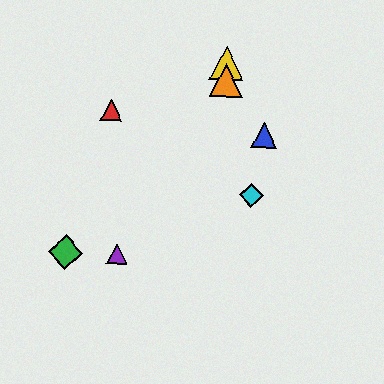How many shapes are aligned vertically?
2 shapes (the yellow triangle, the orange triangle) are aligned vertically.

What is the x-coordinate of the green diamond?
The green diamond is at x≈65.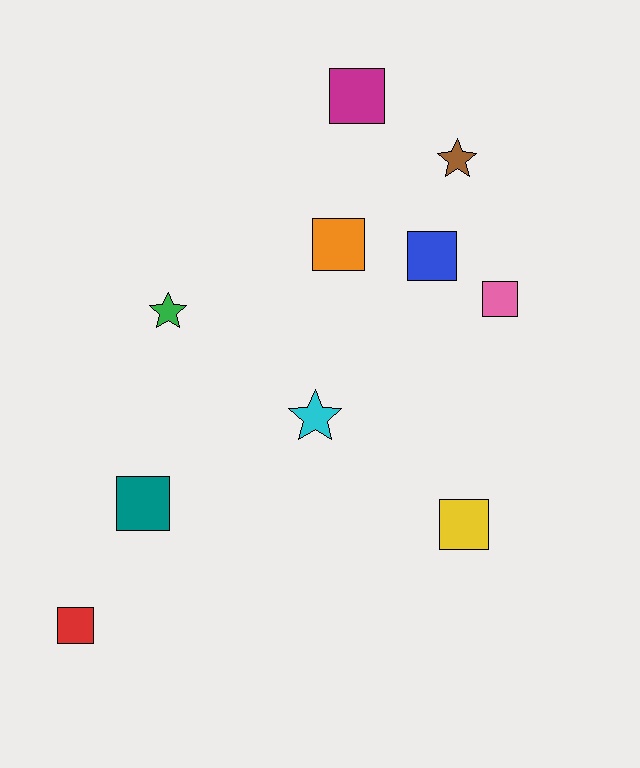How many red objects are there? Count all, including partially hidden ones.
There is 1 red object.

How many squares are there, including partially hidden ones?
There are 7 squares.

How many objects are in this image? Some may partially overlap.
There are 10 objects.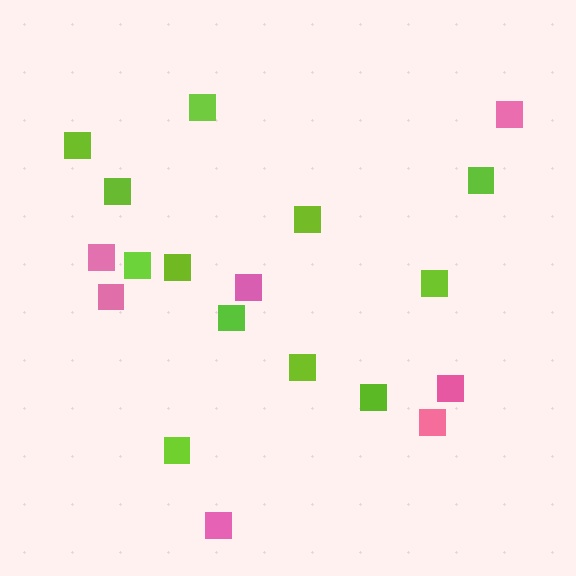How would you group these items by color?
There are 2 groups: one group of lime squares (12) and one group of pink squares (7).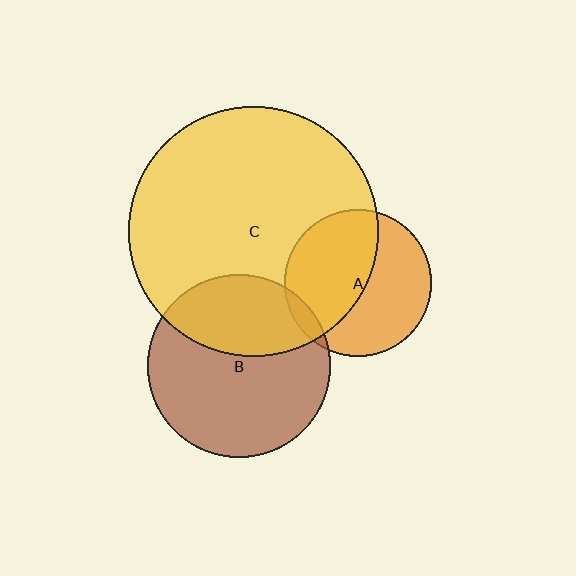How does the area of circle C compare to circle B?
Approximately 1.9 times.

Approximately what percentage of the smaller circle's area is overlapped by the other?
Approximately 5%.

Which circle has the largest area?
Circle C (yellow).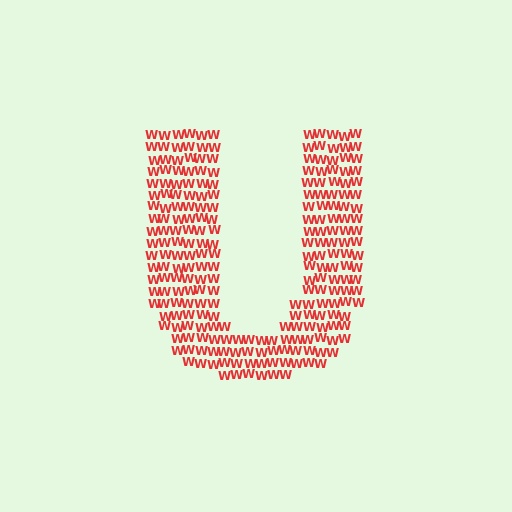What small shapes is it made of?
It is made of small letter W's.